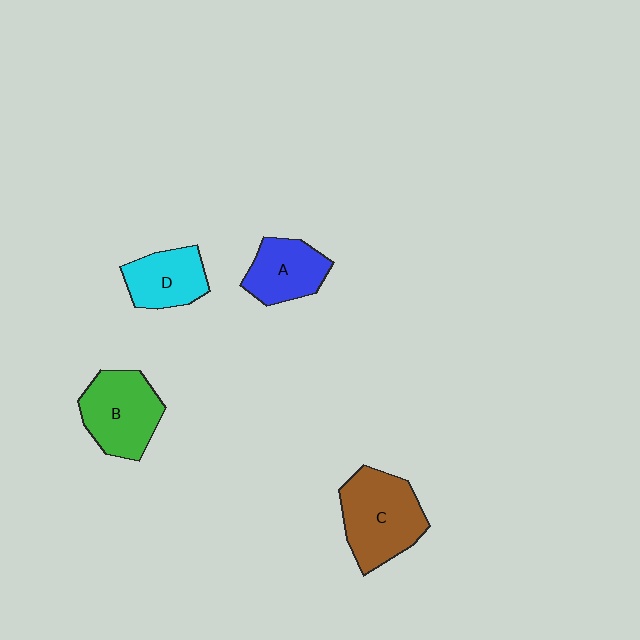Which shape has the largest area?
Shape C (brown).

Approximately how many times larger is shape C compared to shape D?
Approximately 1.5 times.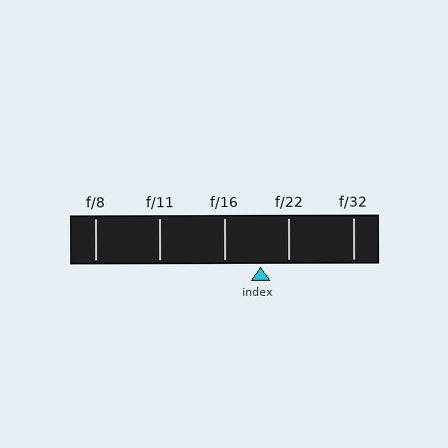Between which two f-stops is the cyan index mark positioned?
The index mark is between f/16 and f/22.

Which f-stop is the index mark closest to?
The index mark is closest to f/22.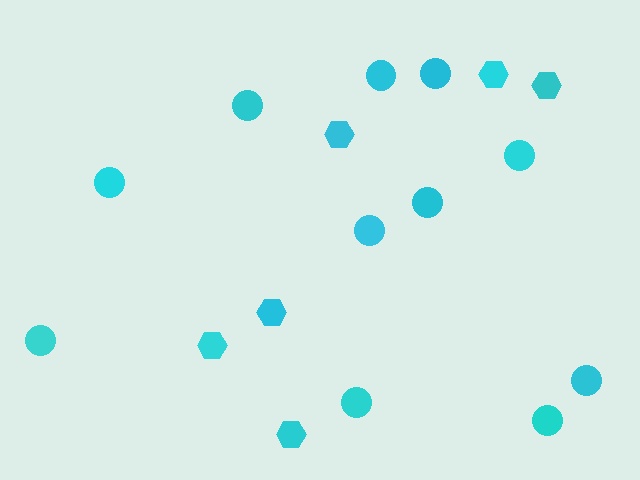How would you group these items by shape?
There are 2 groups: one group of hexagons (6) and one group of circles (11).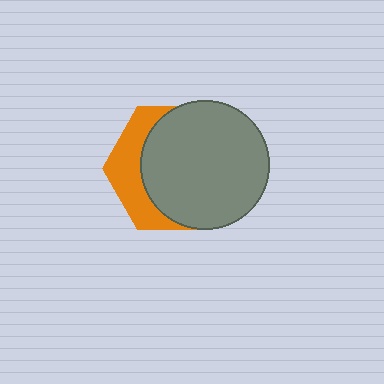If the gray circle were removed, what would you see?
You would see the complete orange hexagon.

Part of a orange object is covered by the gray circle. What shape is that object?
It is a hexagon.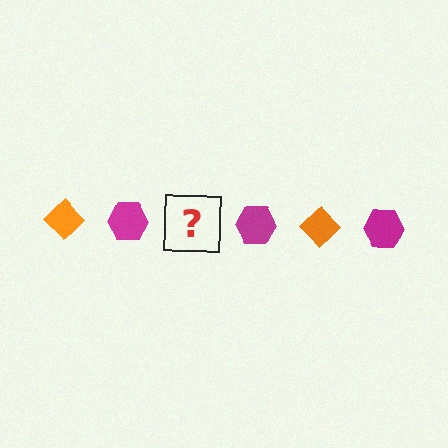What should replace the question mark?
The question mark should be replaced with an orange diamond.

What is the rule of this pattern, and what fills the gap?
The rule is that the pattern alternates between orange diamond and magenta hexagon. The gap should be filled with an orange diamond.